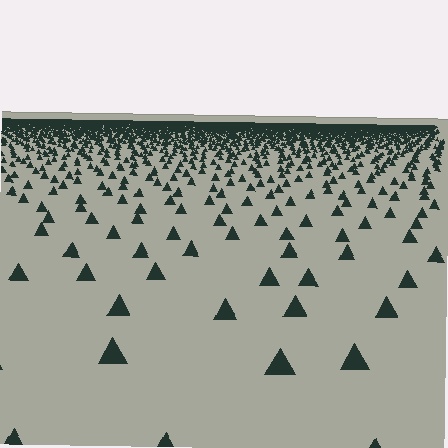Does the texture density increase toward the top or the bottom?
Density increases toward the top.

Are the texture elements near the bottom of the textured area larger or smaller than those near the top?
Larger. Near the bottom, elements are closer to the viewer and appear at a bigger on-screen size.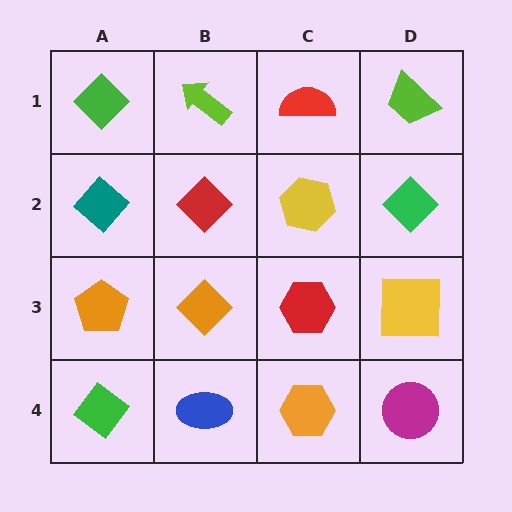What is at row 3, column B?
An orange diamond.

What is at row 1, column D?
A lime trapezoid.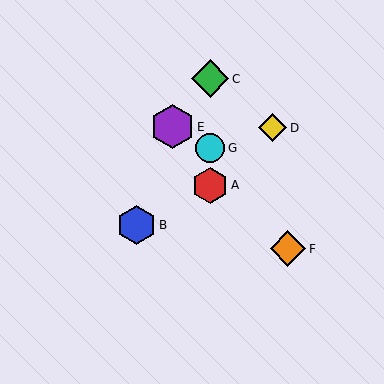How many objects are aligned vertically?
3 objects (A, C, G) are aligned vertically.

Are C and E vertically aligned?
No, C is at x≈210 and E is at x≈172.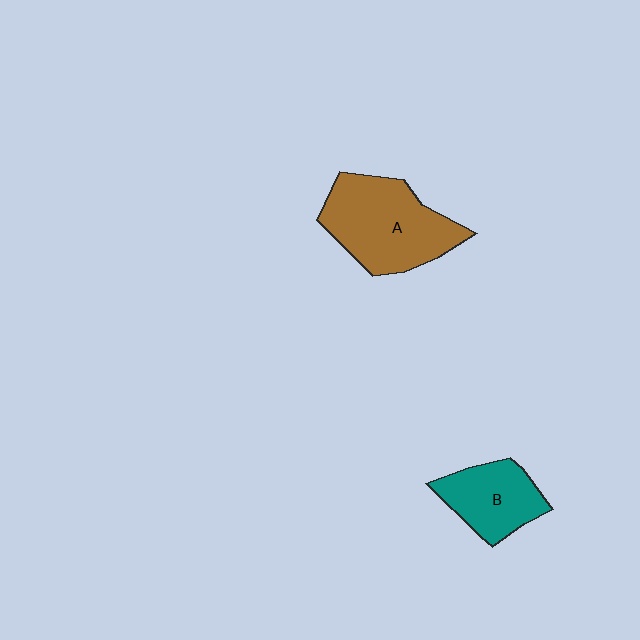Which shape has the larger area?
Shape A (brown).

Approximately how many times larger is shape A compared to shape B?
Approximately 1.6 times.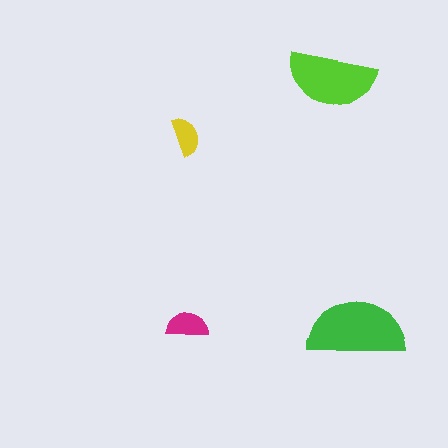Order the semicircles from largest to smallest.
the green one, the lime one, the magenta one, the yellow one.